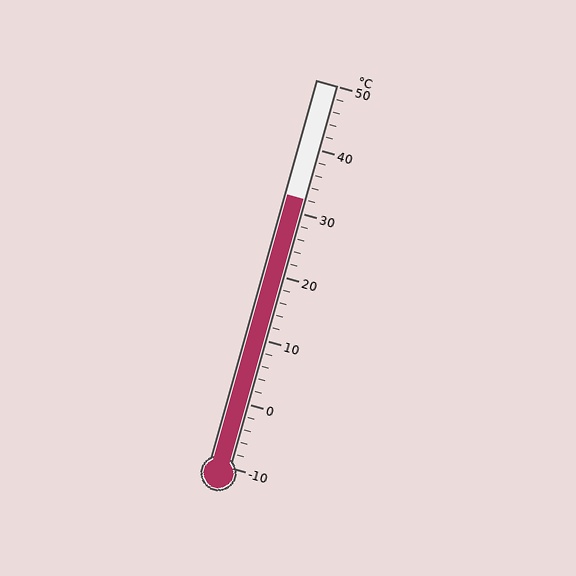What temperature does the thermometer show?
The thermometer shows approximately 32°C.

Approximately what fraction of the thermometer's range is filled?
The thermometer is filled to approximately 70% of its range.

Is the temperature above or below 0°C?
The temperature is above 0°C.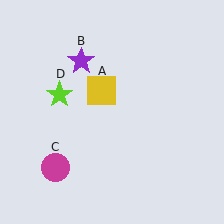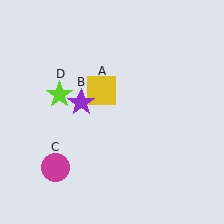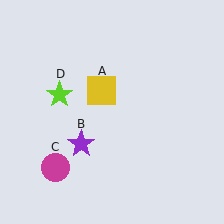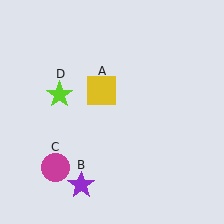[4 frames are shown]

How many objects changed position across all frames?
1 object changed position: purple star (object B).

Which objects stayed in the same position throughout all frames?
Yellow square (object A) and magenta circle (object C) and lime star (object D) remained stationary.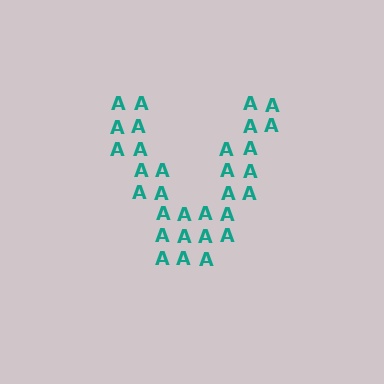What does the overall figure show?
The overall figure shows the letter V.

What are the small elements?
The small elements are letter A's.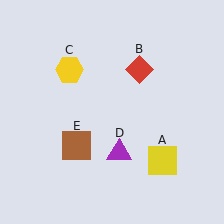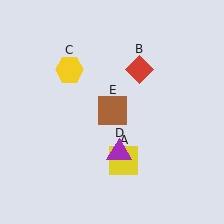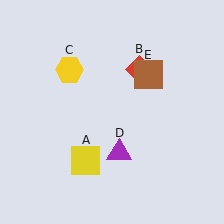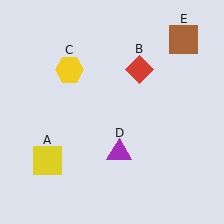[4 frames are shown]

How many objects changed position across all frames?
2 objects changed position: yellow square (object A), brown square (object E).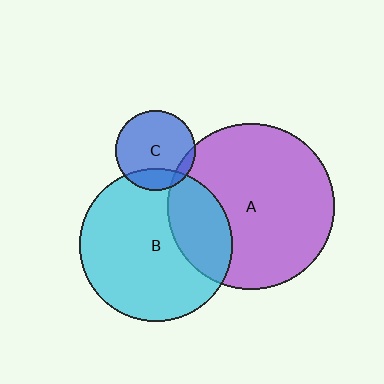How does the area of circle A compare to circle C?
Approximately 4.3 times.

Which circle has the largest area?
Circle A (purple).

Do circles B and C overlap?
Yes.